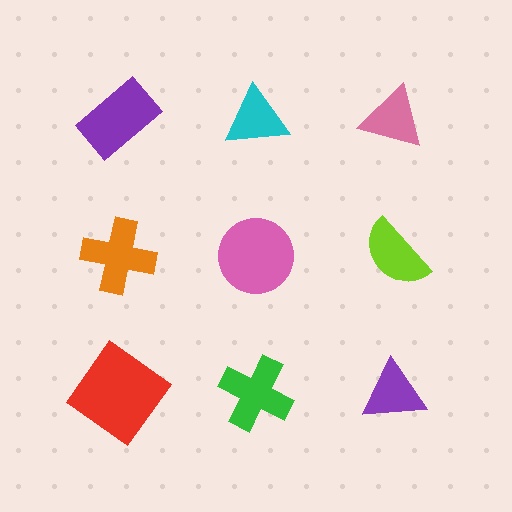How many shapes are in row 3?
3 shapes.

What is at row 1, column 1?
A purple rectangle.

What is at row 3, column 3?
A purple triangle.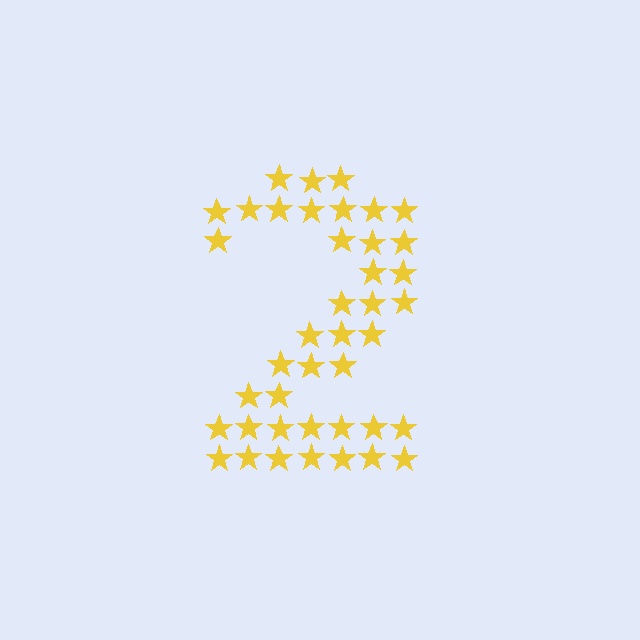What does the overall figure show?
The overall figure shows the digit 2.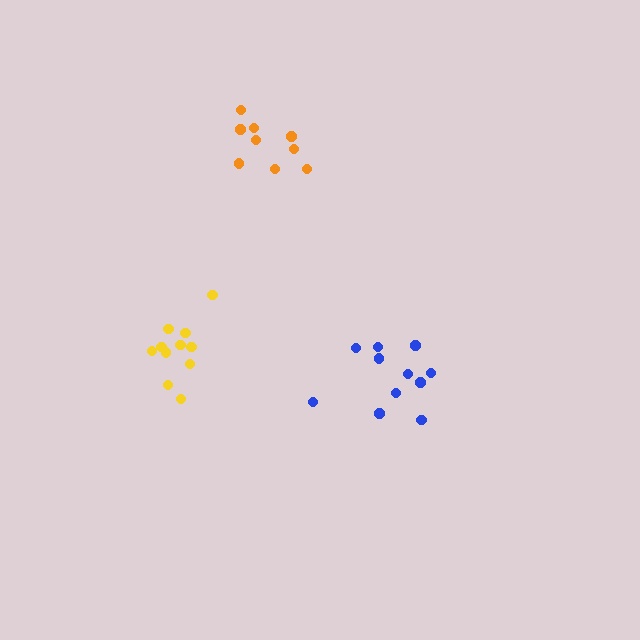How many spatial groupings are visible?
There are 3 spatial groupings.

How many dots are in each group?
Group 1: 9 dots, Group 2: 11 dots, Group 3: 11 dots (31 total).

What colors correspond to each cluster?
The clusters are colored: orange, blue, yellow.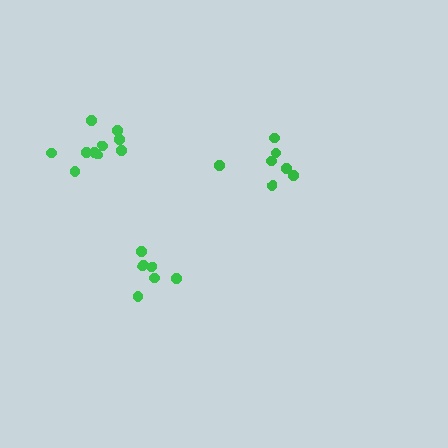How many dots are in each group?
Group 1: 7 dots, Group 2: 6 dots, Group 3: 10 dots (23 total).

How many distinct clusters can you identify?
There are 3 distinct clusters.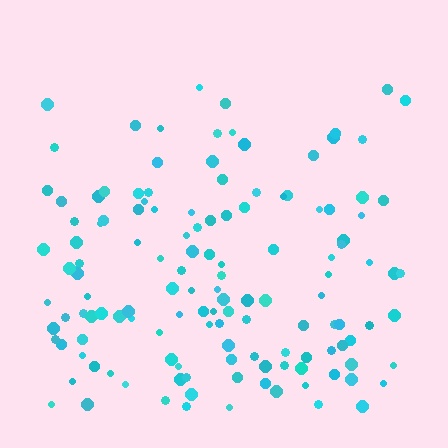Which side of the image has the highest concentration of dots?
The bottom.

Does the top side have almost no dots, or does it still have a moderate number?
Still a moderate number, just noticeably fewer than the bottom.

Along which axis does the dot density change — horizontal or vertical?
Vertical.